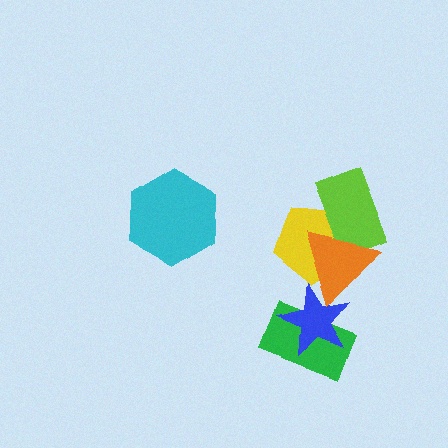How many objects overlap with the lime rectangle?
2 objects overlap with the lime rectangle.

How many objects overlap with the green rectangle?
1 object overlaps with the green rectangle.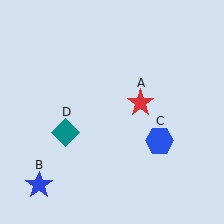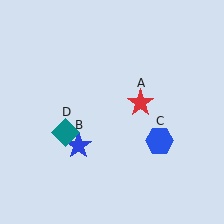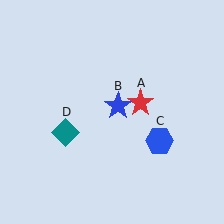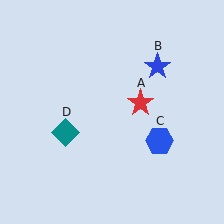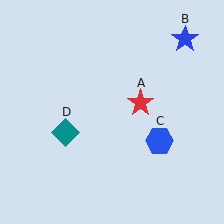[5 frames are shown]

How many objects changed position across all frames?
1 object changed position: blue star (object B).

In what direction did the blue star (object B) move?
The blue star (object B) moved up and to the right.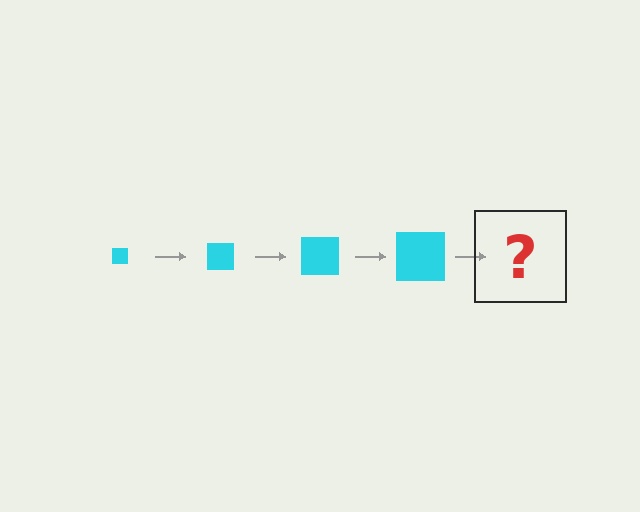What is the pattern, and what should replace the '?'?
The pattern is that the square gets progressively larger each step. The '?' should be a cyan square, larger than the previous one.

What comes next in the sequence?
The next element should be a cyan square, larger than the previous one.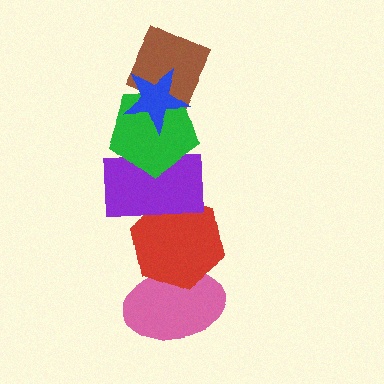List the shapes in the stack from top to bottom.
From top to bottom: the blue star, the brown diamond, the green pentagon, the purple rectangle, the red hexagon, the pink ellipse.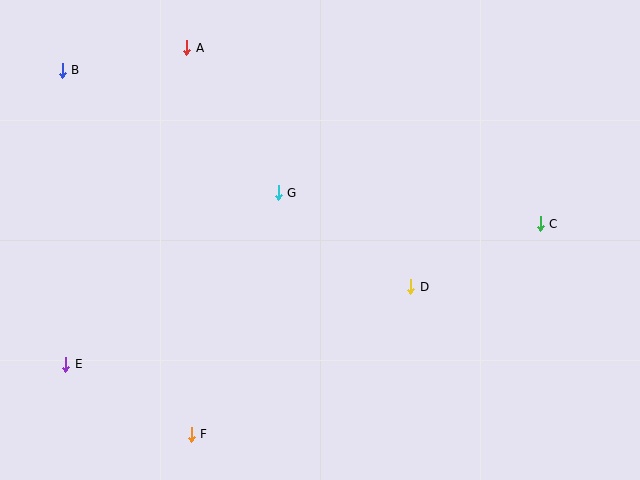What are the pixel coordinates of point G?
Point G is at (278, 193).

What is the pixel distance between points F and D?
The distance between F and D is 265 pixels.